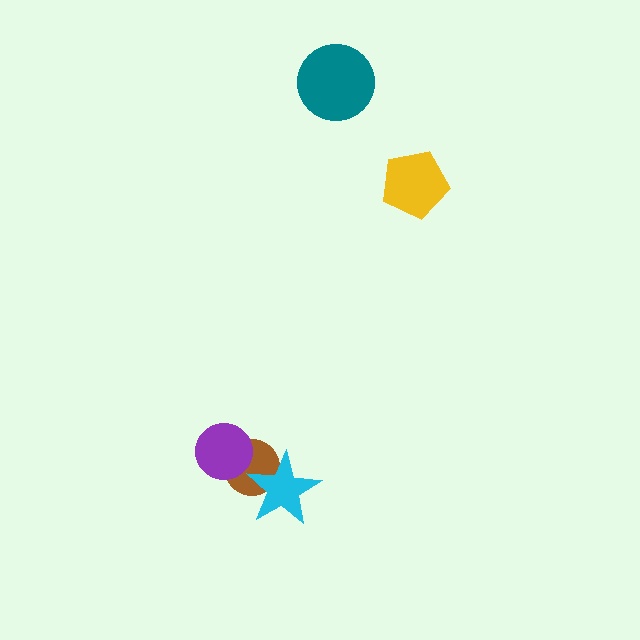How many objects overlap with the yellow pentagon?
0 objects overlap with the yellow pentagon.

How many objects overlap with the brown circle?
2 objects overlap with the brown circle.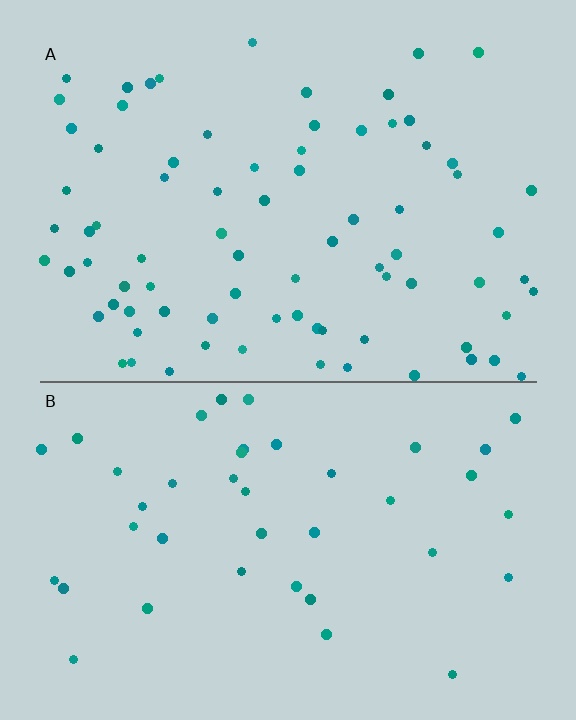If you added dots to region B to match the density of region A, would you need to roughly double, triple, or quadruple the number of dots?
Approximately double.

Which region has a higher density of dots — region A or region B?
A (the top).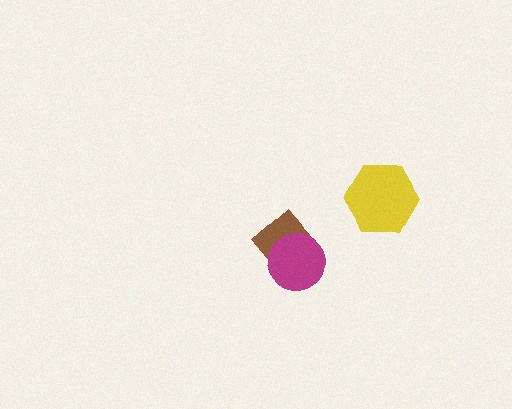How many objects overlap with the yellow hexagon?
0 objects overlap with the yellow hexagon.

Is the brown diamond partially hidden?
Yes, it is partially covered by another shape.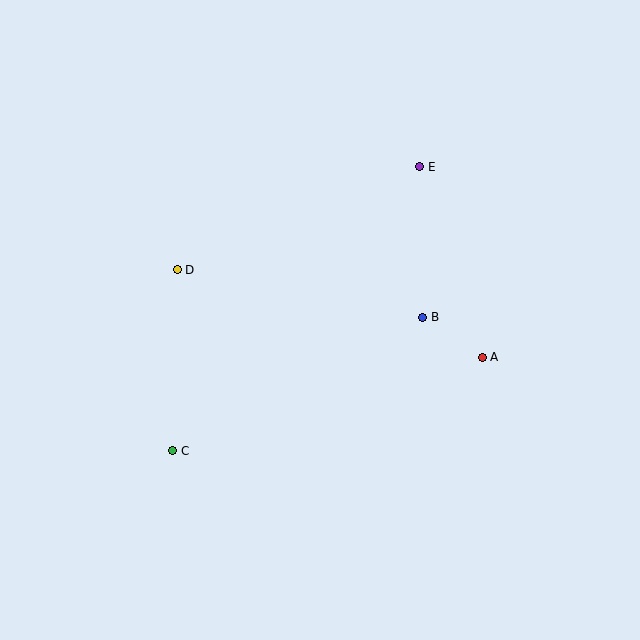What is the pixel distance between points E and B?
The distance between E and B is 150 pixels.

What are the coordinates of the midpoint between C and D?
The midpoint between C and D is at (175, 360).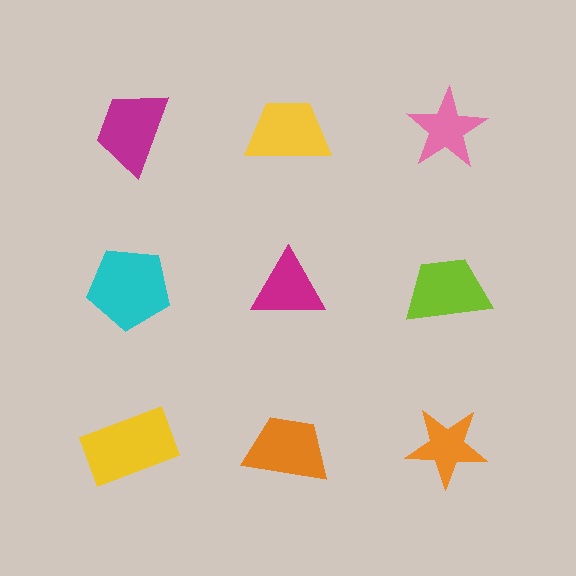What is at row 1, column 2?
A yellow trapezoid.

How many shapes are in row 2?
3 shapes.